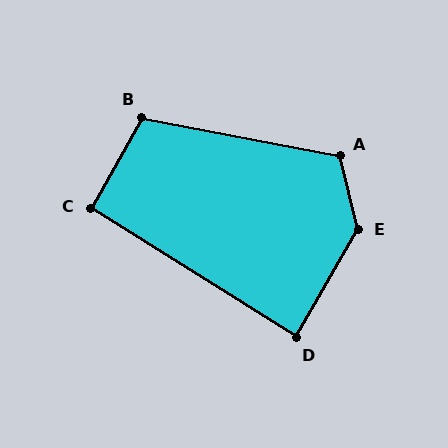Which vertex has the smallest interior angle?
D, at approximately 88 degrees.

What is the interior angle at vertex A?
Approximately 115 degrees (obtuse).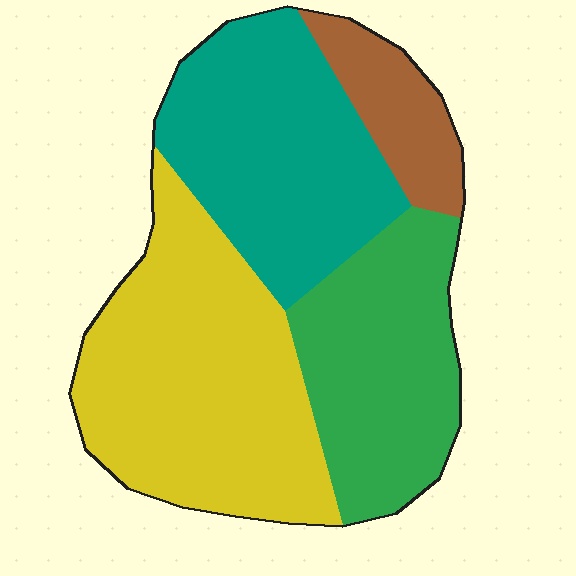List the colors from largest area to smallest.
From largest to smallest: yellow, teal, green, brown.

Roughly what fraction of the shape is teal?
Teal covers 29% of the shape.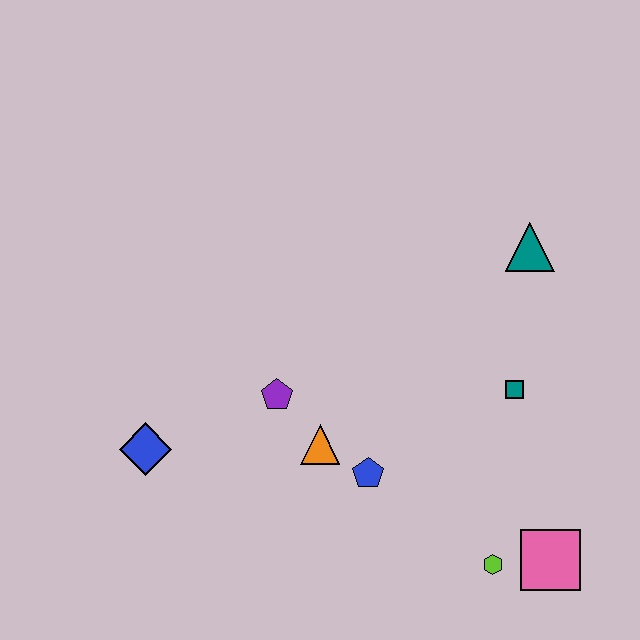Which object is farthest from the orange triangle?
The teal triangle is farthest from the orange triangle.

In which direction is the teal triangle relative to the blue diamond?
The teal triangle is to the right of the blue diamond.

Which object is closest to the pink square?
The lime hexagon is closest to the pink square.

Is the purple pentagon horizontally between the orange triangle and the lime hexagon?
No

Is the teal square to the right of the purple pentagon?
Yes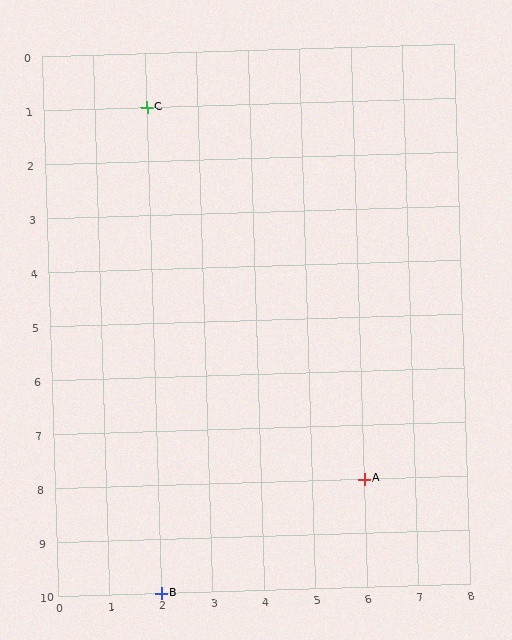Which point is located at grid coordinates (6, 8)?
Point A is at (6, 8).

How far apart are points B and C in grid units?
Points B and C are 9 rows apart.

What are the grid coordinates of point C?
Point C is at grid coordinates (2, 1).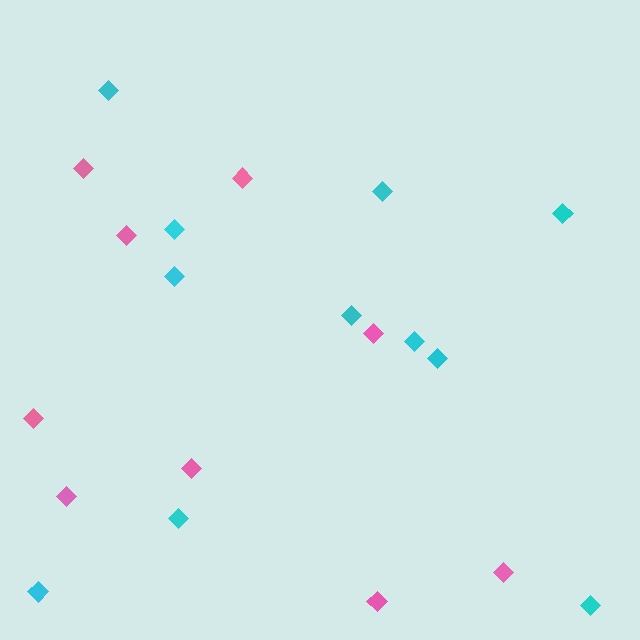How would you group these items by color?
There are 2 groups: one group of cyan diamonds (11) and one group of pink diamonds (9).